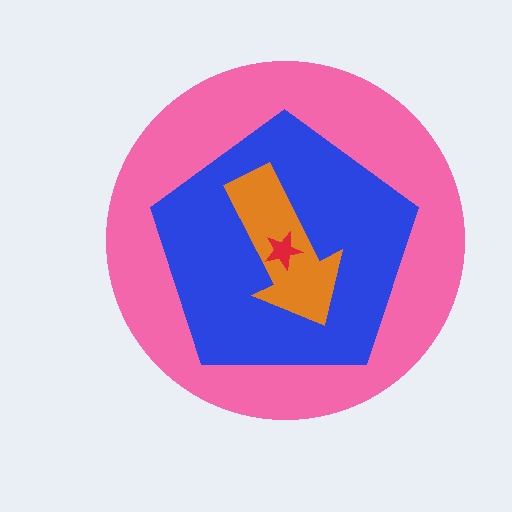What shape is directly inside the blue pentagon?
The orange arrow.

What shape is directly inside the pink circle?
The blue pentagon.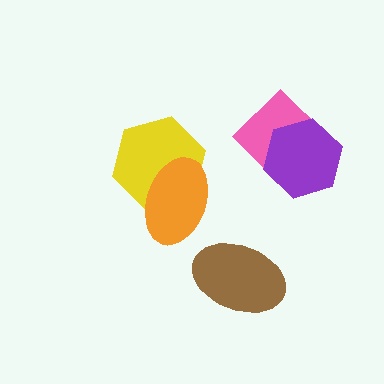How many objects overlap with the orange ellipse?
1 object overlaps with the orange ellipse.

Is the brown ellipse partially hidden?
No, no other shape covers it.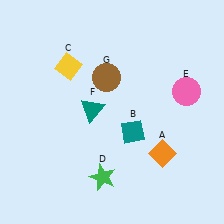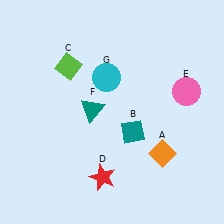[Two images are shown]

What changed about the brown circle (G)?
In Image 1, G is brown. In Image 2, it changed to cyan.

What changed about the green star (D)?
In Image 1, D is green. In Image 2, it changed to red.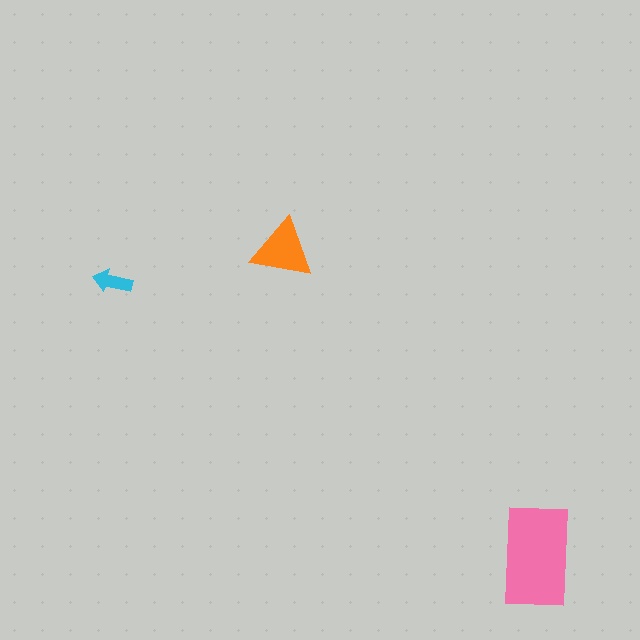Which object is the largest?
The pink rectangle.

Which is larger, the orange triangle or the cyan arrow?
The orange triangle.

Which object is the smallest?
The cyan arrow.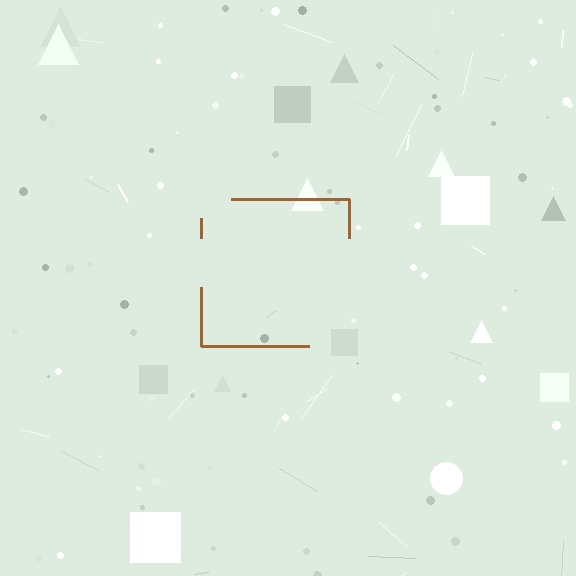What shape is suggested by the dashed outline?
The dashed outline suggests a square.